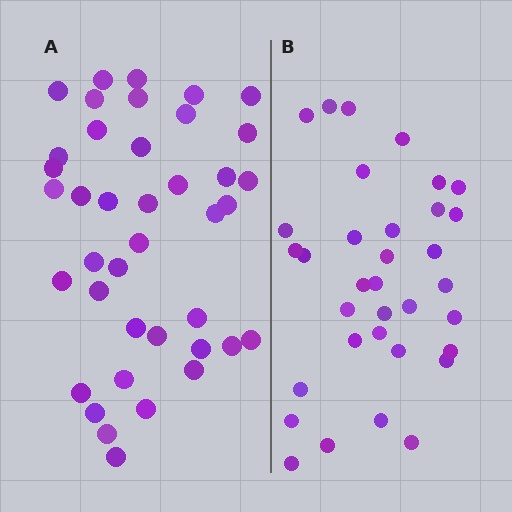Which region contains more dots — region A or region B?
Region A (the left region) has more dots.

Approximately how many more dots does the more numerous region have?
Region A has about 6 more dots than region B.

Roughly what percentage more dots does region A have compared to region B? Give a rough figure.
About 20% more.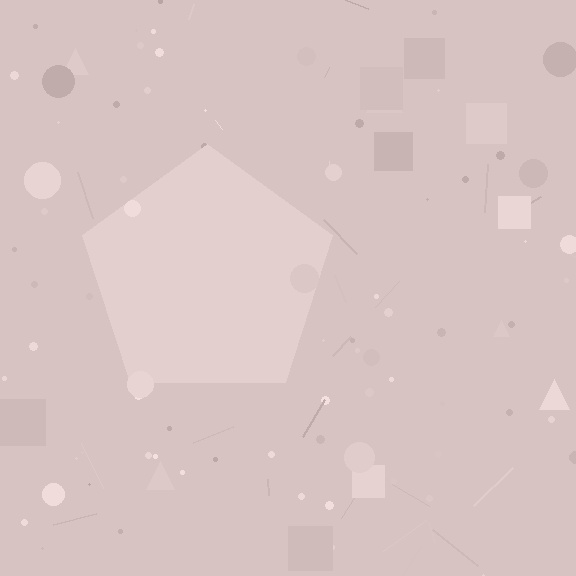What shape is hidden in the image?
A pentagon is hidden in the image.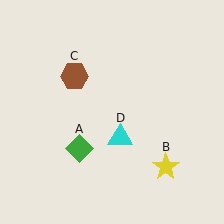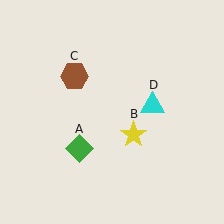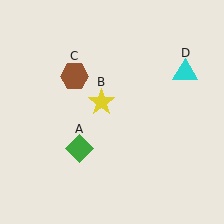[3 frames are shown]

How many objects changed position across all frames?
2 objects changed position: yellow star (object B), cyan triangle (object D).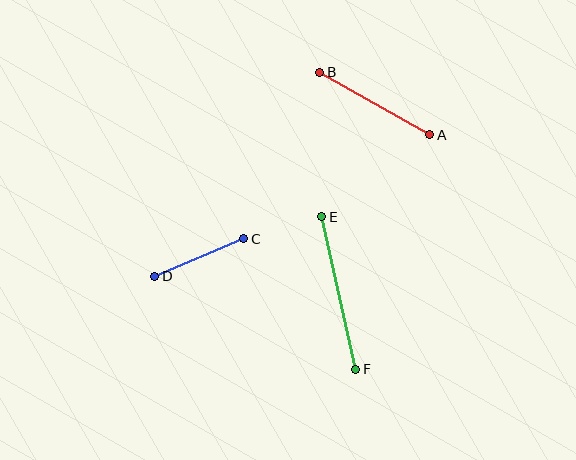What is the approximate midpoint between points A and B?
The midpoint is at approximately (375, 104) pixels.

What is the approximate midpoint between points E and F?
The midpoint is at approximately (339, 293) pixels.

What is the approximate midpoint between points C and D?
The midpoint is at approximately (199, 258) pixels.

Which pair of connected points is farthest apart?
Points E and F are farthest apart.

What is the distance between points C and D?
The distance is approximately 96 pixels.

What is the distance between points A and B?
The distance is approximately 127 pixels.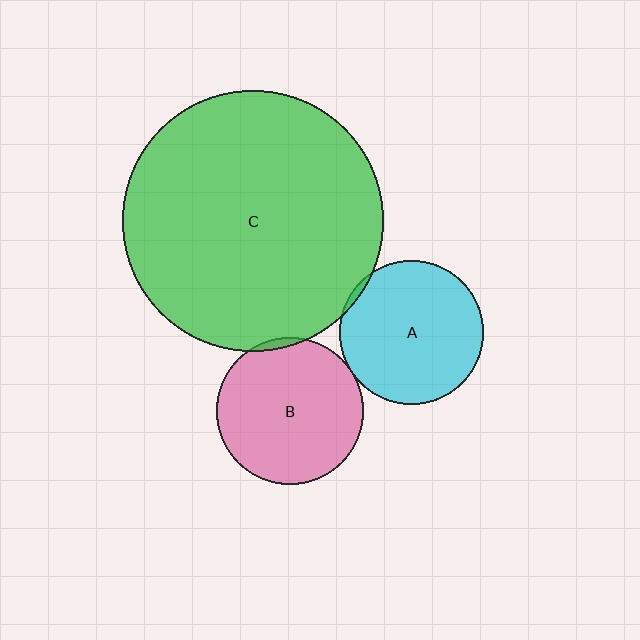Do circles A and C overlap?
Yes.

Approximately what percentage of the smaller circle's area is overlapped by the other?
Approximately 5%.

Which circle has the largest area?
Circle C (green).